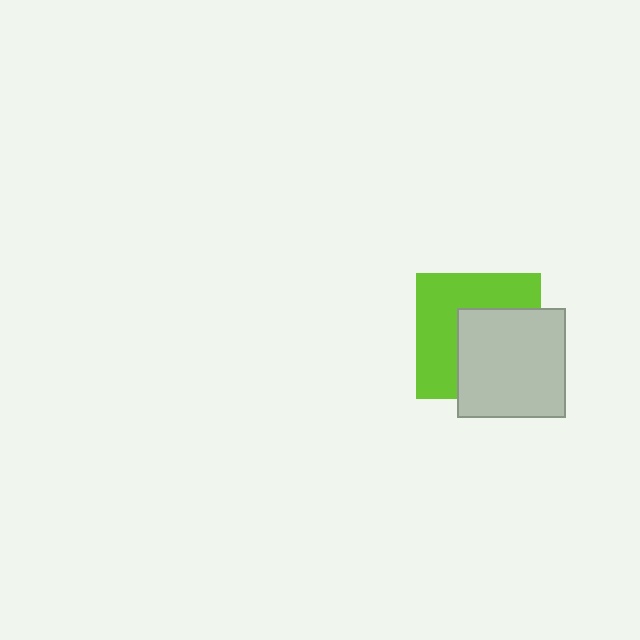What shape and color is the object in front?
The object in front is a light gray square.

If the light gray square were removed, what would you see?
You would see the complete lime square.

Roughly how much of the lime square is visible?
About half of it is visible (roughly 51%).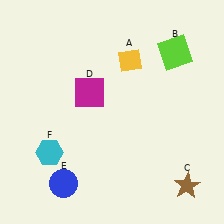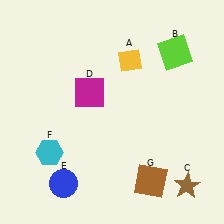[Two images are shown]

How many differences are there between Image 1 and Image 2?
There is 1 difference between the two images.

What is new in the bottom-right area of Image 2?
A brown square (G) was added in the bottom-right area of Image 2.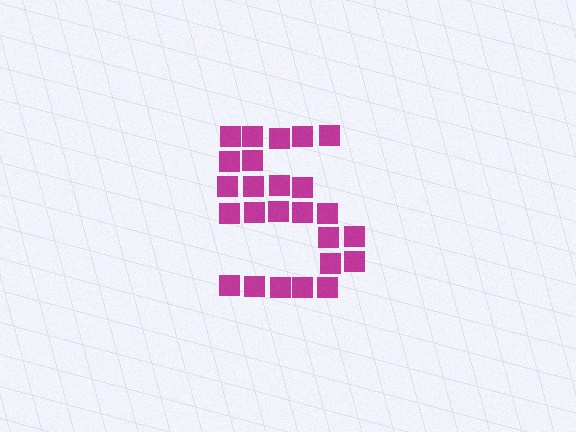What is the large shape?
The large shape is the digit 5.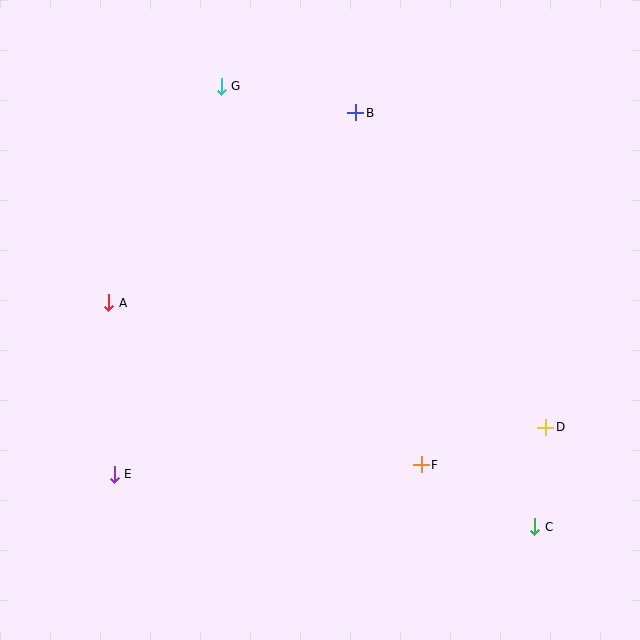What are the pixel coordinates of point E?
Point E is at (114, 474).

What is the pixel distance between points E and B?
The distance between E and B is 435 pixels.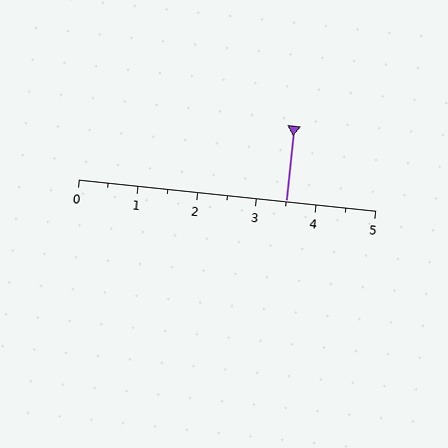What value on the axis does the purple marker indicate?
The marker indicates approximately 3.5.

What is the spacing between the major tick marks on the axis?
The major ticks are spaced 1 apart.